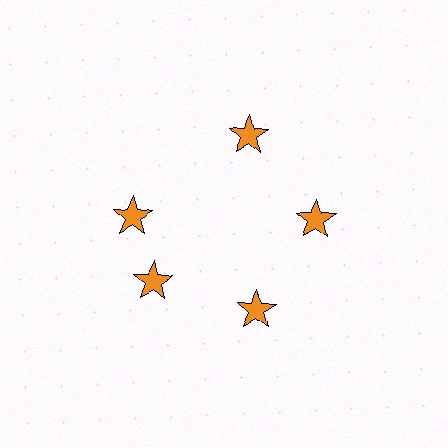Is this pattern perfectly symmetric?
No. The 5 orange stars are arranged in a ring, but one element near the 10 o'clock position is rotated out of alignment along the ring, breaking the 5-fold rotational symmetry.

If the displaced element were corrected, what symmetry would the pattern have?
It would have 5-fold rotational symmetry — the pattern would map onto itself every 72 degrees.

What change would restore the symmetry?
The symmetry would be restored by rotating it back into even spacing with its neighbors so that all 5 stars sit at equal angles and equal distance from the center.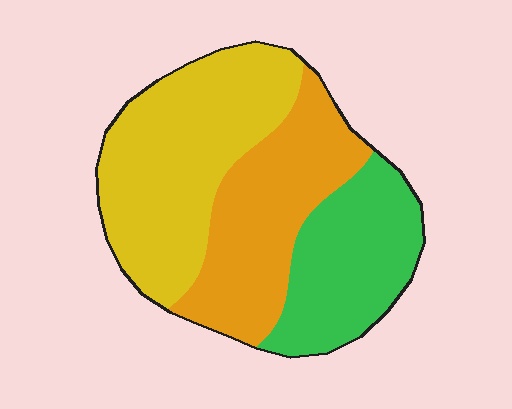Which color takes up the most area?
Yellow, at roughly 40%.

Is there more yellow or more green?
Yellow.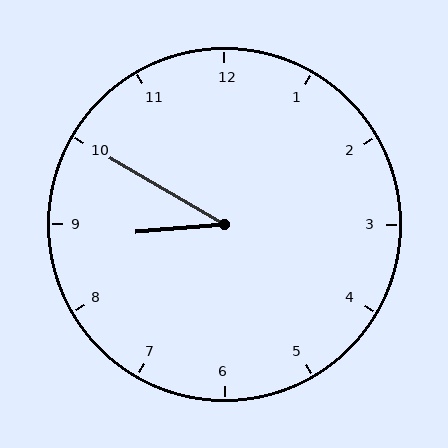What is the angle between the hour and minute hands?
Approximately 35 degrees.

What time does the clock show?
8:50.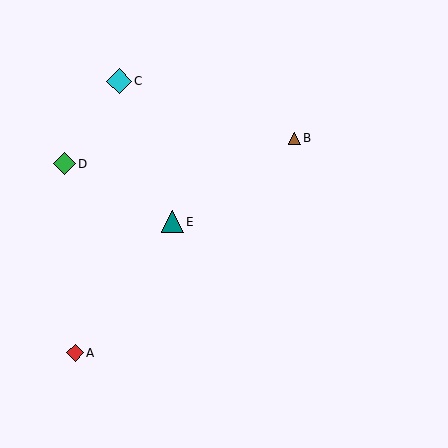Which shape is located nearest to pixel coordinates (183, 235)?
The teal triangle (labeled E) at (172, 222) is nearest to that location.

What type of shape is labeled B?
Shape B is a brown triangle.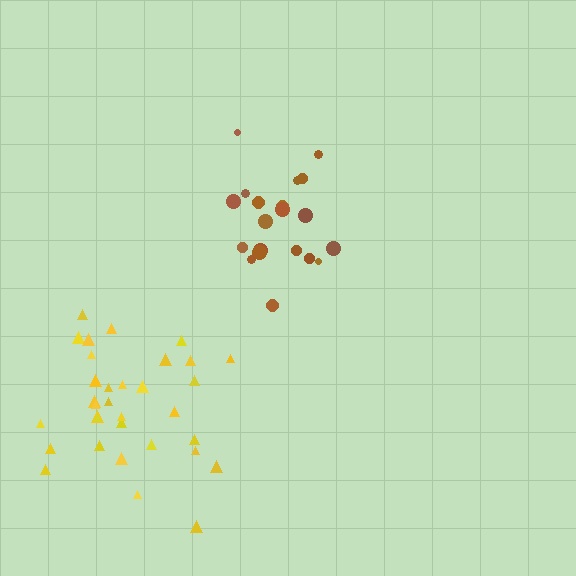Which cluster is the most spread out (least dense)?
Brown.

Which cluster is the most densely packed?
Yellow.